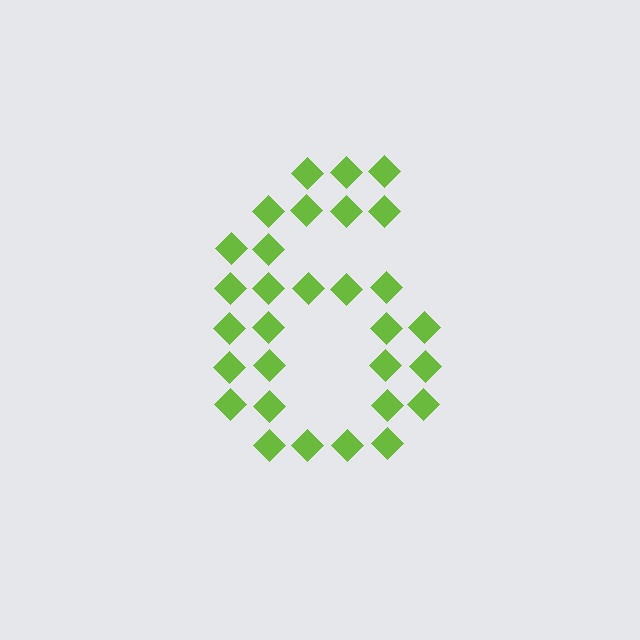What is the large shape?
The large shape is the digit 6.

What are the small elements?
The small elements are diamonds.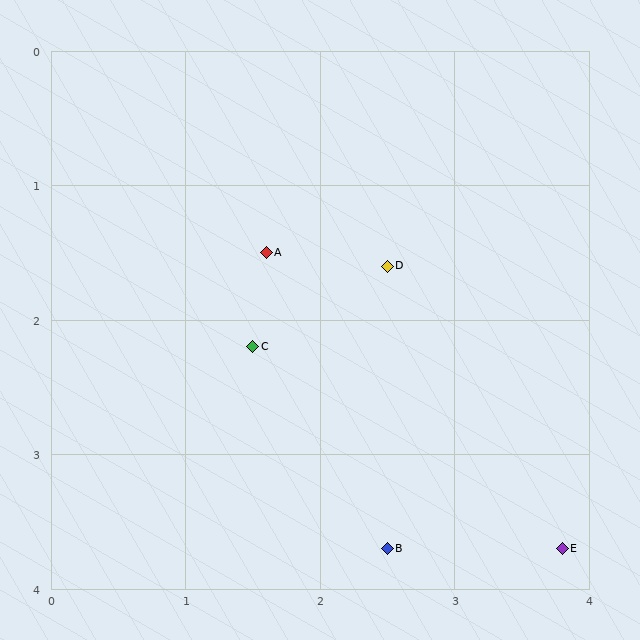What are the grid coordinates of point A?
Point A is at approximately (1.6, 1.5).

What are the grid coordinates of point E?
Point E is at approximately (3.8, 3.7).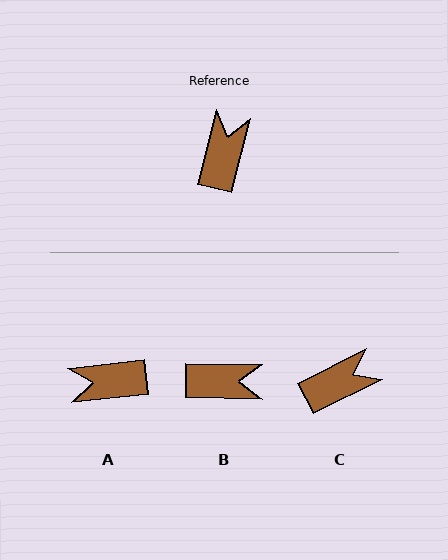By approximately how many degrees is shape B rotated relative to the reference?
Approximately 77 degrees clockwise.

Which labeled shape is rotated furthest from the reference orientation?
A, about 110 degrees away.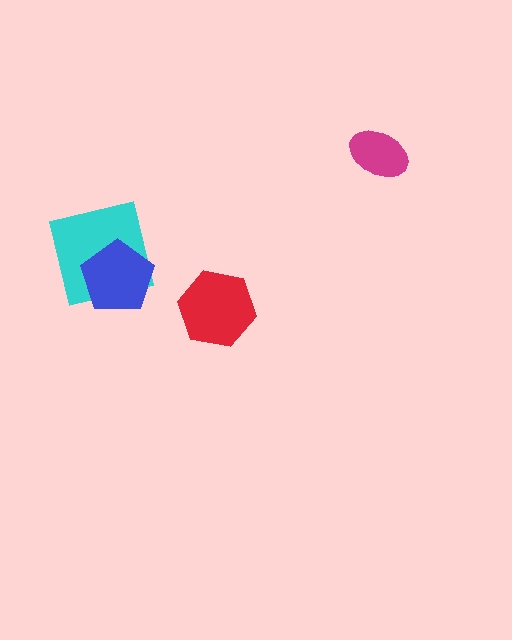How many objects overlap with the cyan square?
1 object overlaps with the cyan square.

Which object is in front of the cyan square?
The blue pentagon is in front of the cyan square.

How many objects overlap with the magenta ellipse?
0 objects overlap with the magenta ellipse.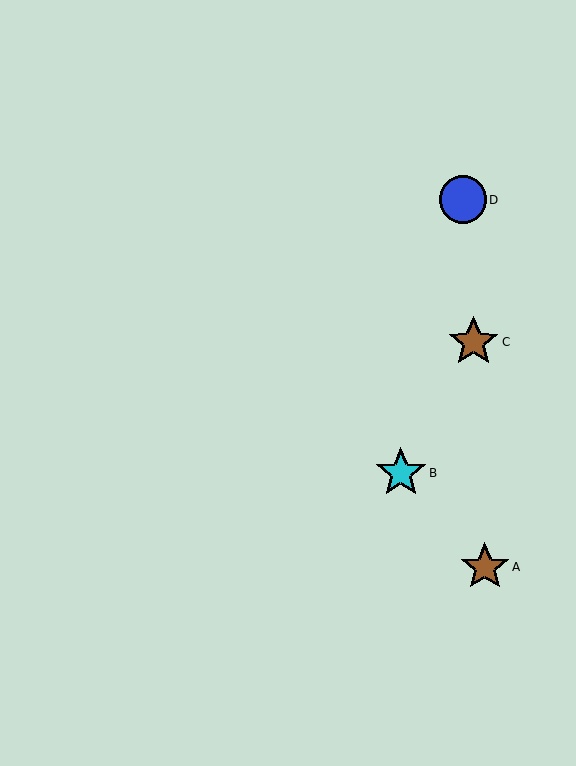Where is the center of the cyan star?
The center of the cyan star is at (401, 473).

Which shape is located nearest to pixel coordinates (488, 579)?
The brown star (labeled A) at (485, 567) is nearest to that location.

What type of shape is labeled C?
Shape C is a brown star.